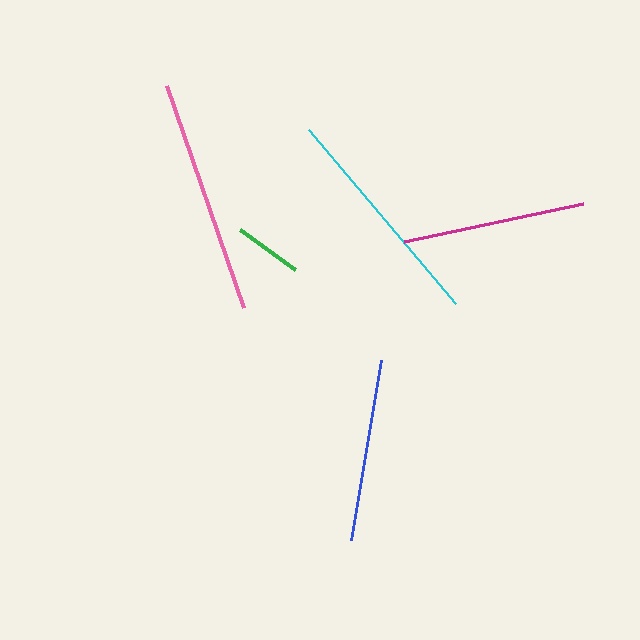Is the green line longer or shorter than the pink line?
The pink line is longer than the green line.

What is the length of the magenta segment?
The magenta segment is approximately 183 pixels long.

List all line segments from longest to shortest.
From longest to shortest: pink, cyan, magenta, blue, green.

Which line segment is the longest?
The pink line is the longest at approximately 235 pixels.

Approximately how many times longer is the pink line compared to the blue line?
The pink line is approximately 1.3 times the length of the blue line.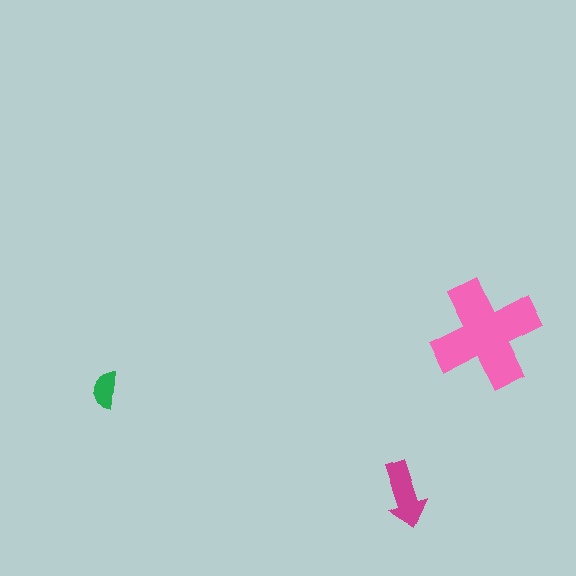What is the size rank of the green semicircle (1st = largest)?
3rd.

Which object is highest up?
The pink cross is topmost.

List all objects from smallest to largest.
The green semicircle, the magenta arrow, the pink cross.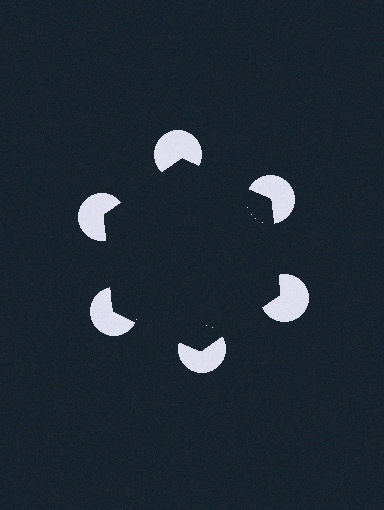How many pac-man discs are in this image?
There are 6 — one at each vertex of the illusory hexagon.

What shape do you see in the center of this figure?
An illusory hexagon — its edges are inferred from the aligned wedge cuts in the pac-man discs, not physically drawn.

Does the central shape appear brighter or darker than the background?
It typically appears slightly darker than the background, even though no actual brightness change is drawn.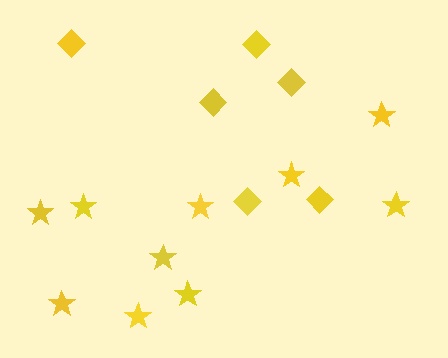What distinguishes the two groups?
There are 2 groups: one group of diamonds (6) and one group of stars (10).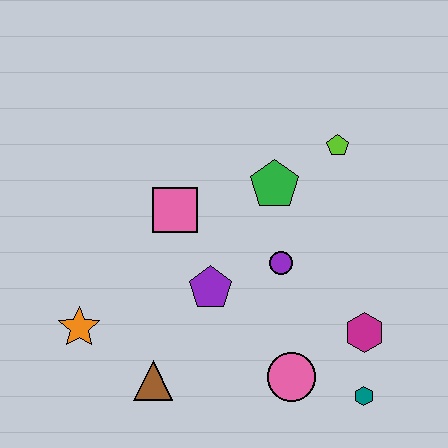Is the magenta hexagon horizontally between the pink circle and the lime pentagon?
No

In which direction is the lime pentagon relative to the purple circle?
The lime pentagon is above the purple circle.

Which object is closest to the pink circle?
The teal hexagon is closest to the pink circle.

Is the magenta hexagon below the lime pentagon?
Yes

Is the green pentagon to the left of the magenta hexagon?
Yes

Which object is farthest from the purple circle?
The orange star is farthest from the purple circle.